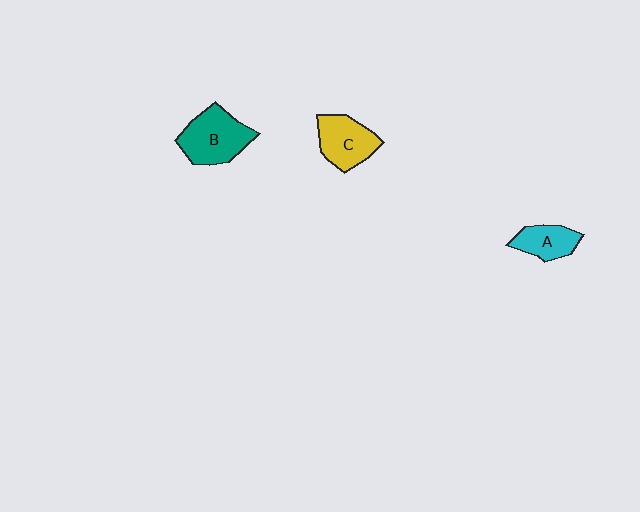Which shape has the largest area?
Shape B (teal).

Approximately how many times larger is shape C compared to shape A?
Approximately 1.4 times.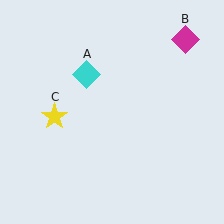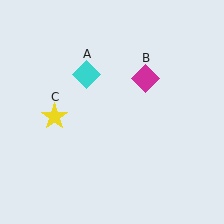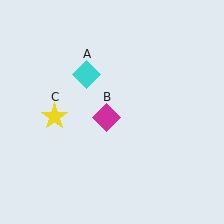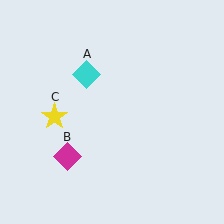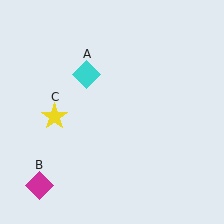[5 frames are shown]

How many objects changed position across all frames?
1 object changed position: magenta diamond (object B).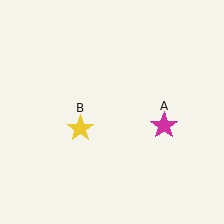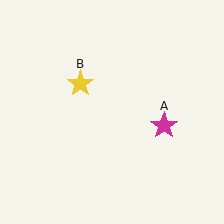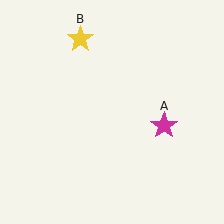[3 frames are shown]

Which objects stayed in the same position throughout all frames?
Magenta star (object A) remained stationary.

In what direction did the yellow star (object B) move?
The yellow star (object B) moved up.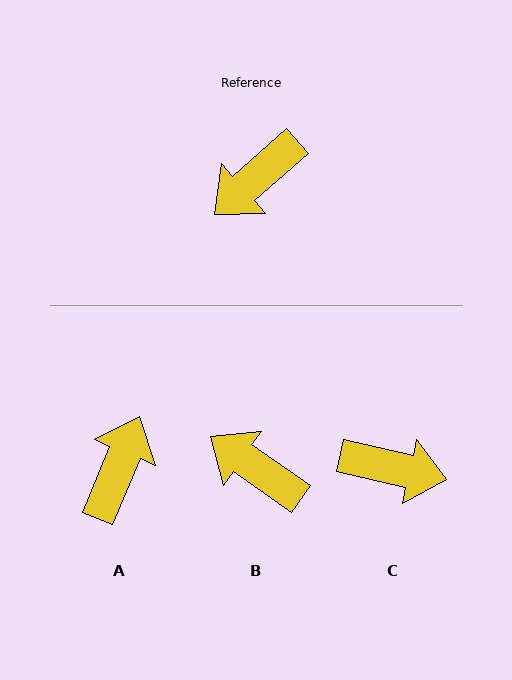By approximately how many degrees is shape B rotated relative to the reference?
Approximately 76 degrees clockwise.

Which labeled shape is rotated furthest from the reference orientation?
A, about 154 degrees away.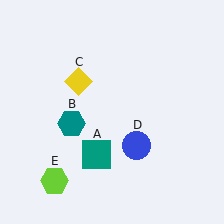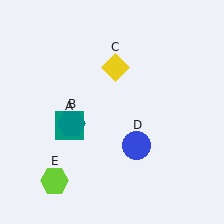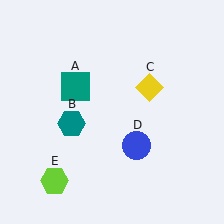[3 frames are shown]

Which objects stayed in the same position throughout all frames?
Teal hexagon (object B) and blue circle (object D) and lime hexagon (object E) remained stationary.